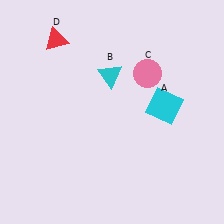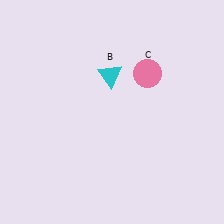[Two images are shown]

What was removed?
The cyan square (A), the red triangle (D) were removed in Image 2.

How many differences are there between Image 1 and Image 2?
There are 2 differences between the two images.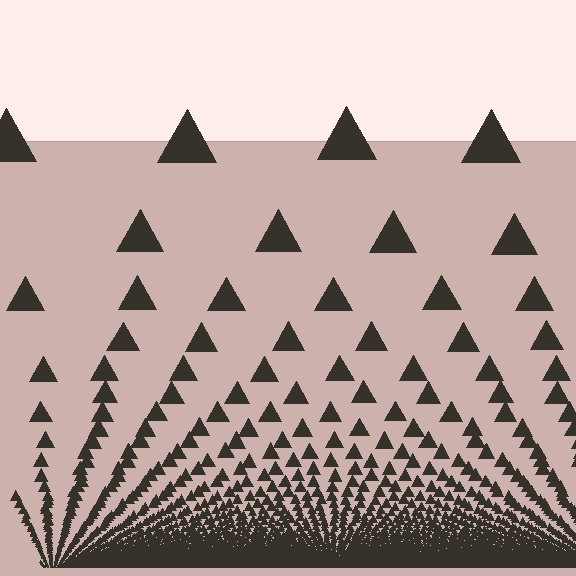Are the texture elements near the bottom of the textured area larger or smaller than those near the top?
Smaller. The gradient is inverted — elements near the bottom are smaller and denser.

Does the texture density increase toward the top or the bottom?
Density increases toward the bottom.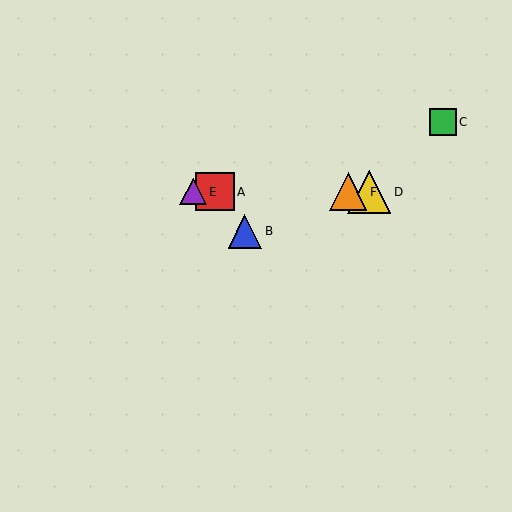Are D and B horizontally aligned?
No, D is at y≈192 and B is at y≈231.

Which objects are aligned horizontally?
Objects A, D, E, F are aligned horizontally.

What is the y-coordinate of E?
Object E is at y≈192.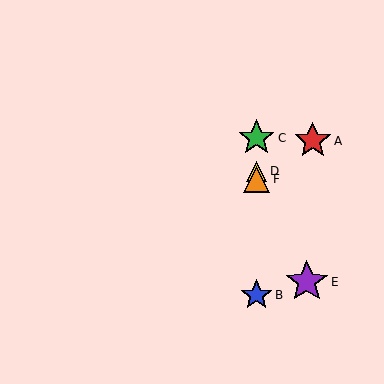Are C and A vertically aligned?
No, C is at x≈257 and A is at x≈313.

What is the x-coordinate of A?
Object A is at x≈313.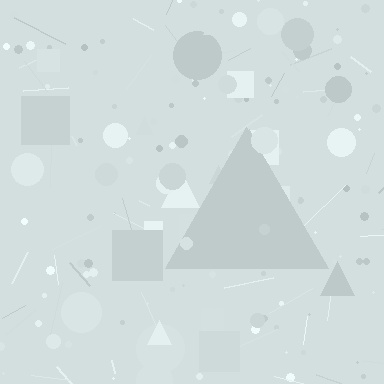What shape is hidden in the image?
A triangle is hidden in the image.